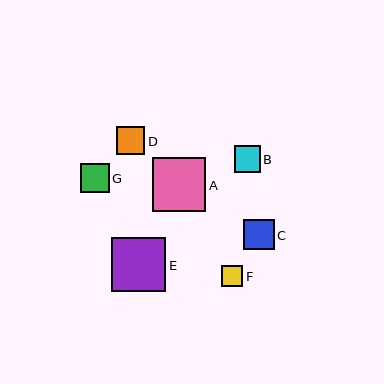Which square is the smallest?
Square F is the smallest with a size of approximately 21 pixels.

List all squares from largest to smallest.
From largest to smallest: E, A, C, G, D, B, F.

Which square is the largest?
Square E is the largest with a size of approximately 55 pixels.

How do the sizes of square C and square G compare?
Square C and square G are approximately the same size.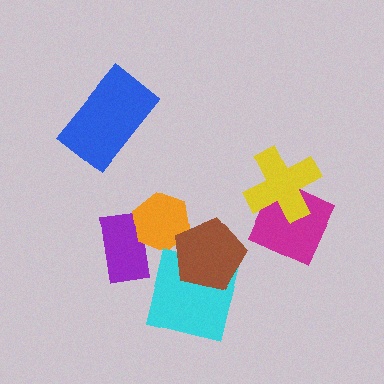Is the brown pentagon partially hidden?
No, no other shape covers it.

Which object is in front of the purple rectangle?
The orange hexagon is in front of the purple rectangle.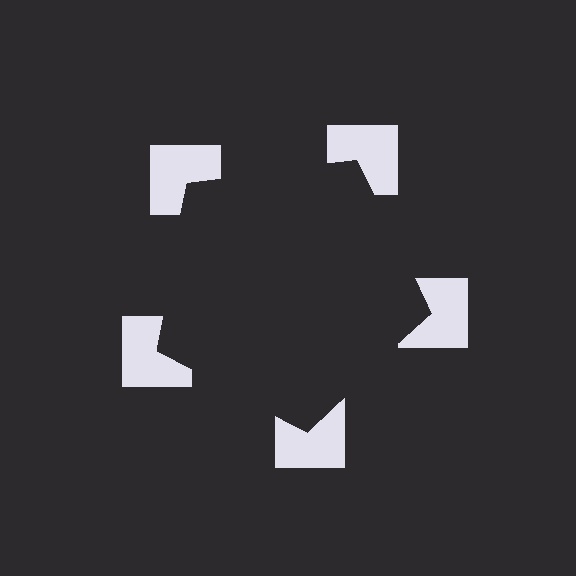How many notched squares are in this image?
There are 5 — one at each vertex of the illusory pentagon.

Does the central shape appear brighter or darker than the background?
It typically appears slightly darker than the background, even though no actual brightness change is drawn.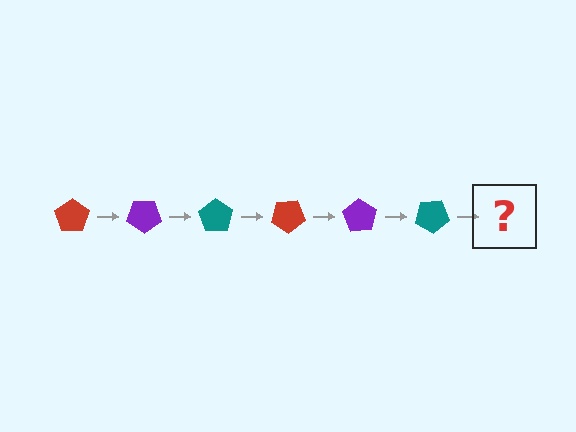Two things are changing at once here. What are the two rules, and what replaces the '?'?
The two rules are that it rotates 35 degrees each step and the color cycles through red, purple, and teal. The '?' should be a red pentagon, rotated 210 degrees from the start.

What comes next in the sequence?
The next element should be a red pentagon, rotated 210 degrees from the start.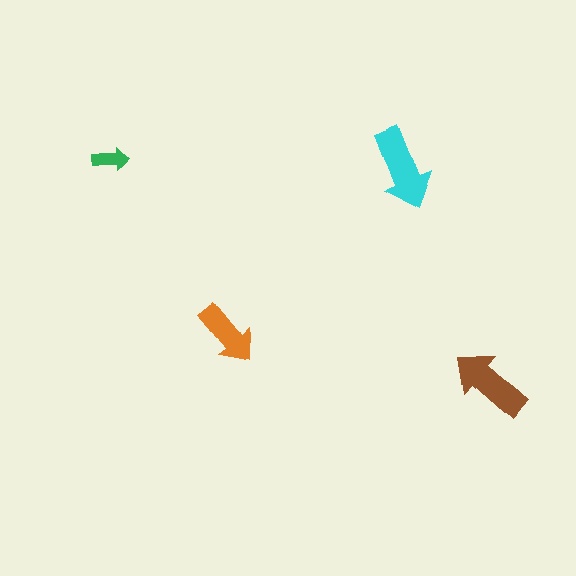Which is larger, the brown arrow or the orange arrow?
The brown one.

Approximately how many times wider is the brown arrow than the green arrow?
About 2 times wider.